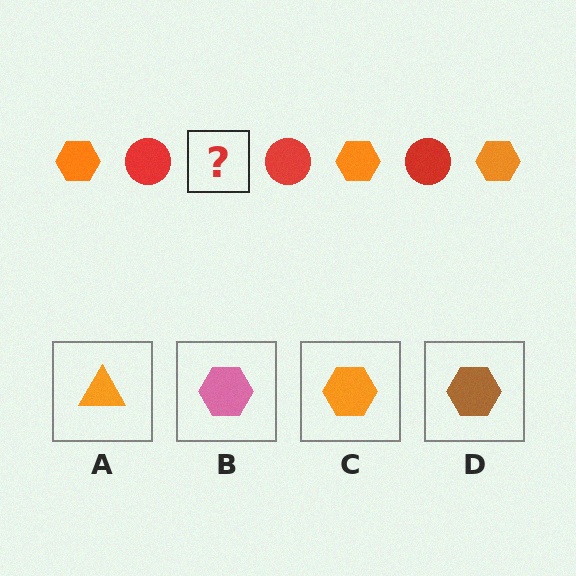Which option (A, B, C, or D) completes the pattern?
C.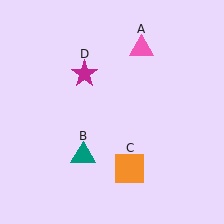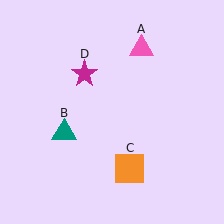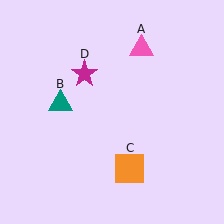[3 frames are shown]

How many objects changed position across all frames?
1 object changed position: teal triangle (object B).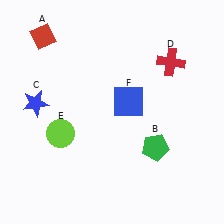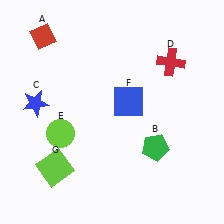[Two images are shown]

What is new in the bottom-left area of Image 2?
A lime square (G) was added in the bottom-left area of Image 2.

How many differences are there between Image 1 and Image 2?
There is 1 difference between the two images.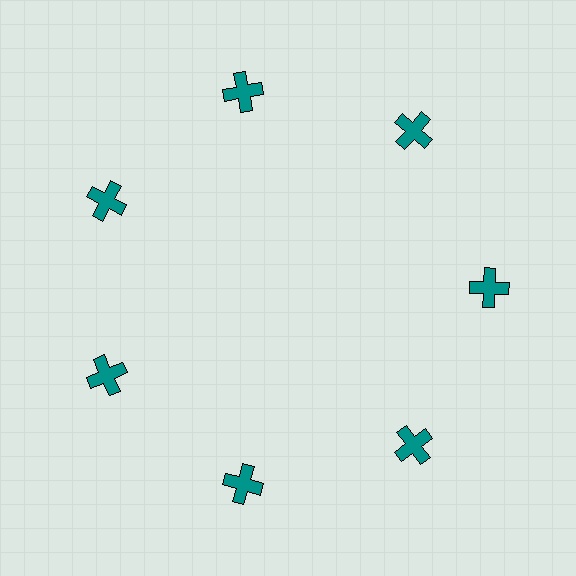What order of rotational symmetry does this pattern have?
This pattern has 7-fold rotational symmetry.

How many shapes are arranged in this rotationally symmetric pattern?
There are 7 shapes, arranged in 7 groups of 1.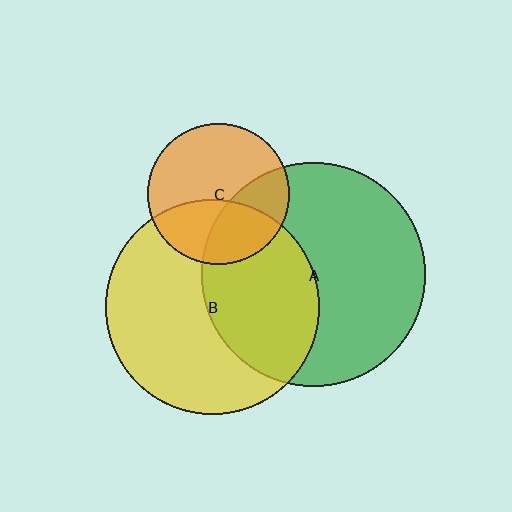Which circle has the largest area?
Circle A (green).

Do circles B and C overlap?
Yes.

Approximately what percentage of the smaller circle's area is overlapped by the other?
Approximately 40%.